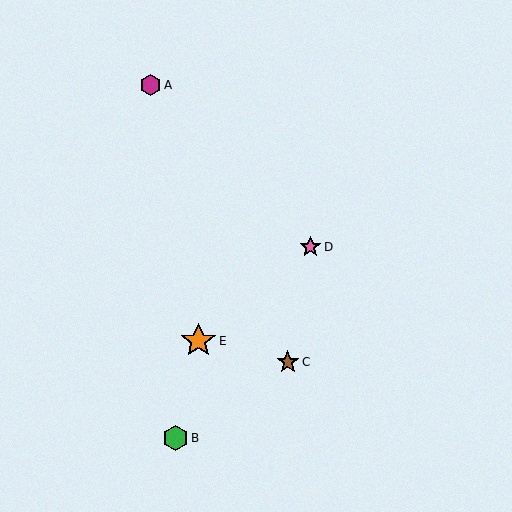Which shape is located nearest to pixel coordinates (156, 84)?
The magenta hexagon (labeled A) at (150, 85) is nearest to that location.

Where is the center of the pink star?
The center of the pink star is at (310, 247).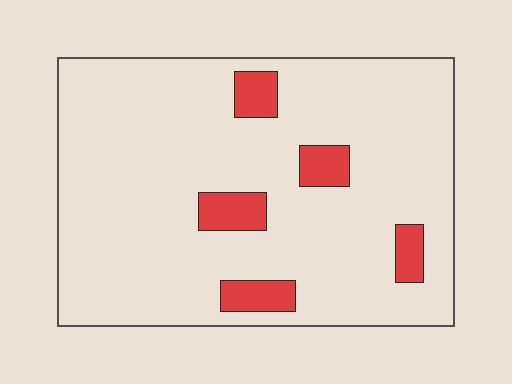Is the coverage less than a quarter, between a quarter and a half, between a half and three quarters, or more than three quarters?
Less than a quarter.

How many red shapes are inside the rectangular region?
5.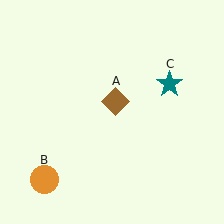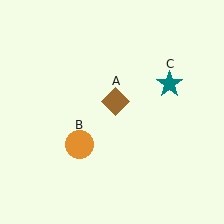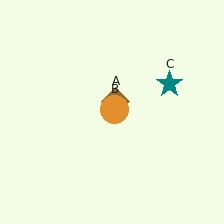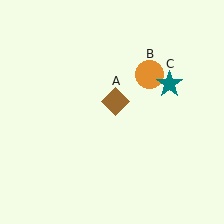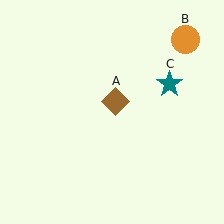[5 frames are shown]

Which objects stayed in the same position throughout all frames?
Brown diamond (object A) and teal star (object C) remained stationary.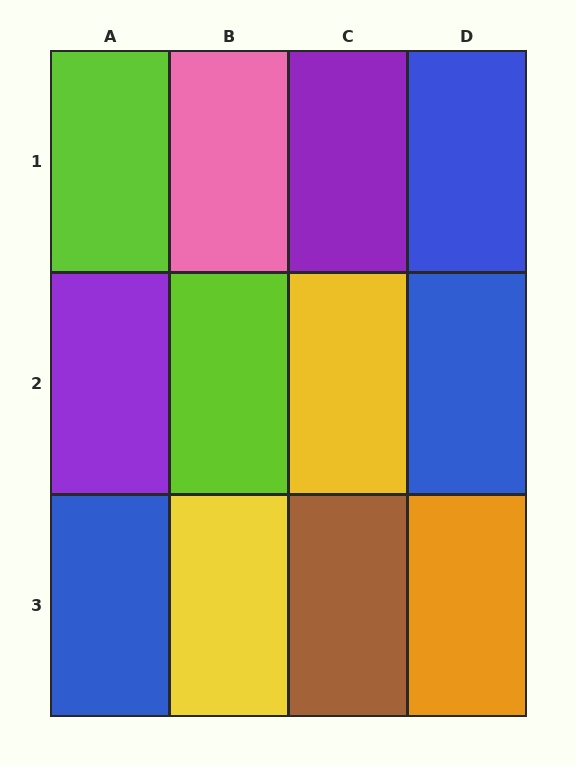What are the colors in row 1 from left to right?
Lime, pink, purple, blue.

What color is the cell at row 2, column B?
Lime.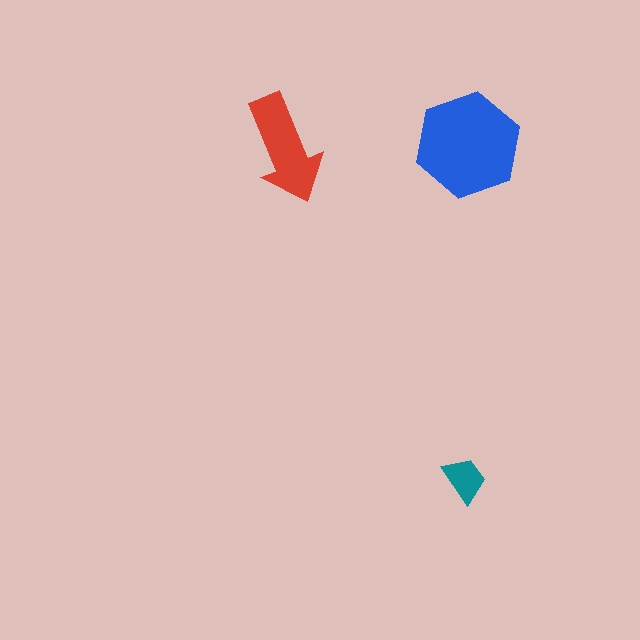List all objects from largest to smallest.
The blue hexagon, the red arrow, the teal trapezoid.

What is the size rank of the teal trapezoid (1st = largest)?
3rd.